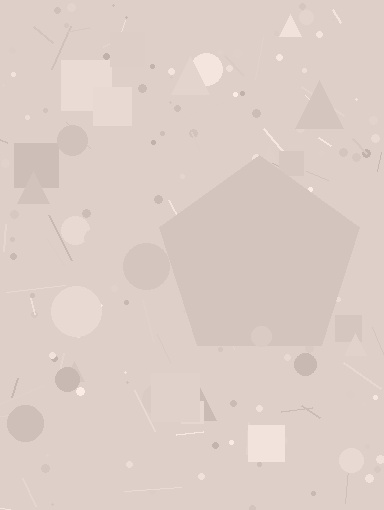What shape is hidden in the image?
A pentagon is hidden in the image.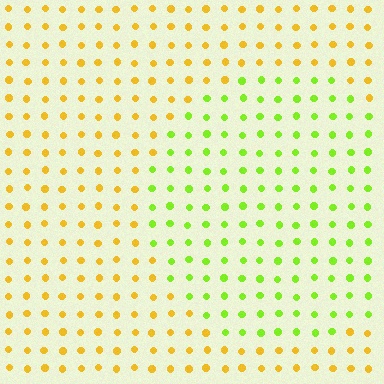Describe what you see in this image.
The image is filled with small yellow elements in a uniform arrangement. A circle-shaped region is visible where the elements are tinted to a slightly different hue, forming a subtle color boundary.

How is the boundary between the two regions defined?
The boundary is defined purely by a slight shift in hue (about 49 degrees). Spacing, size, and orientation are identical on both sides.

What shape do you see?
I see a circle.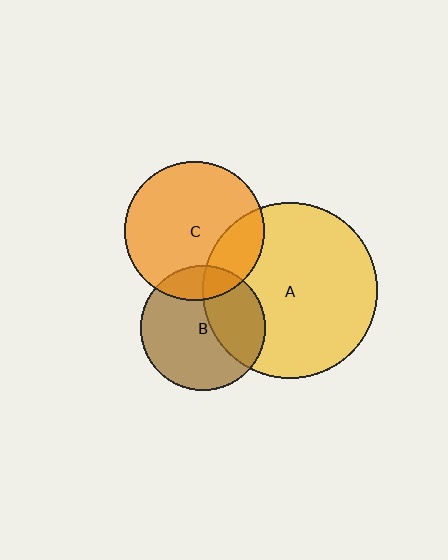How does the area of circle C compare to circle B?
Approximately 1.2 times.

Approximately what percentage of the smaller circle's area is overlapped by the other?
Approximately 35%.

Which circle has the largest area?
Circle A (yellow).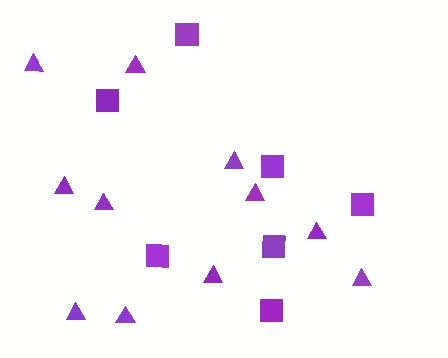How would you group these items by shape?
There are 2 groups: one group of triangles (11) and one group of squares (7).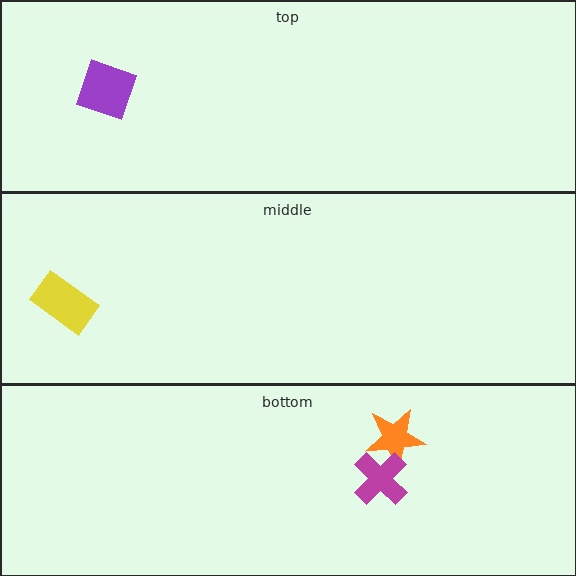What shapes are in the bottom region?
The orange star, the magenta cross.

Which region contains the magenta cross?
The bottom region.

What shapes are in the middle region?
The yellow rectangle.